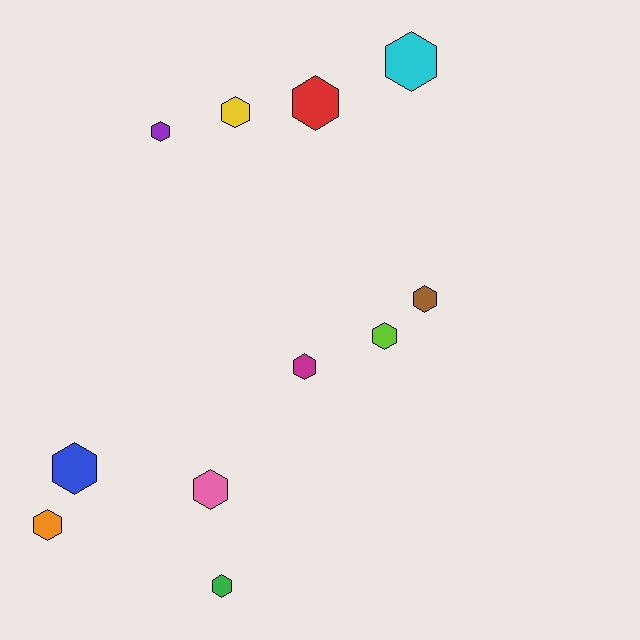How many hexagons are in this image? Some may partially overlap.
There are 11 hexagons.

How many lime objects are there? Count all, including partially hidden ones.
There is 1 lime object.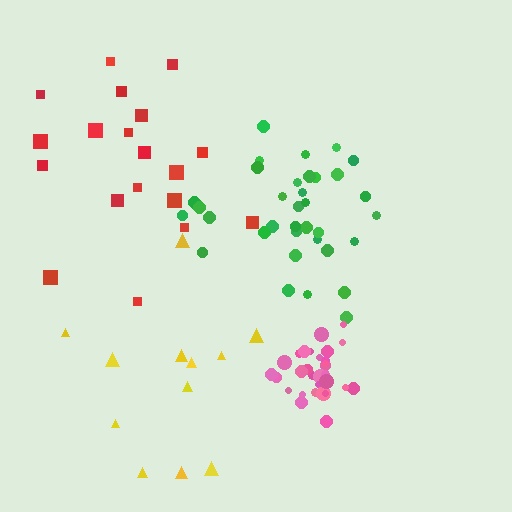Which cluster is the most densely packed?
Pink.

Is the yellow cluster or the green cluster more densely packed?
Green.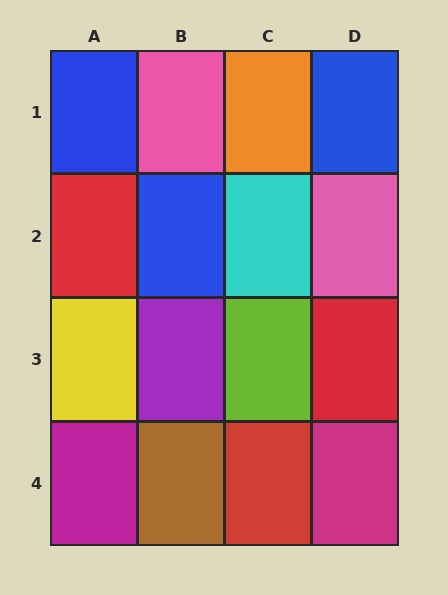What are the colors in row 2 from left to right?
Red, blue, cyan, pink.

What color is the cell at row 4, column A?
Magenta.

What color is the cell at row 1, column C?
Orange.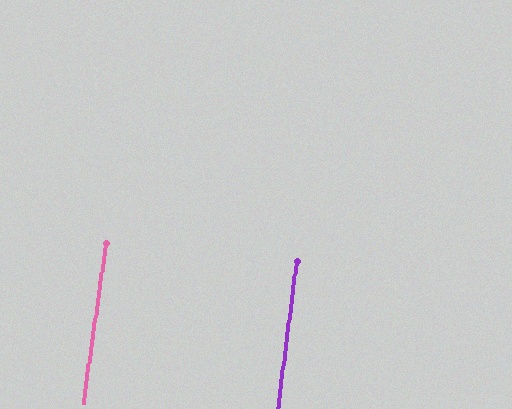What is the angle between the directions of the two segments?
Approximately 1 degree.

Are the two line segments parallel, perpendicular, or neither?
Parallel — their directions differ by only 1.1°.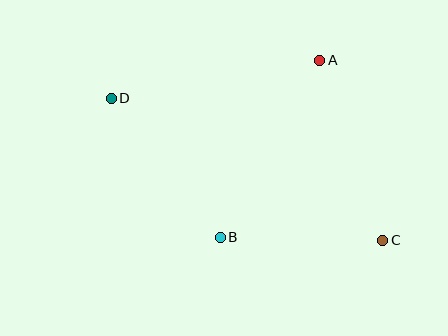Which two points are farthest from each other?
Points C and D are farthest from each other.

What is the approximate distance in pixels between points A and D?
The distance between A and D is approximately 212 pixels.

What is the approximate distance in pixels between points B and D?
The distance between B and D is approximately 177 pixels.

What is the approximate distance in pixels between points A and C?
The distance between A and C is approximately 191 pixels.